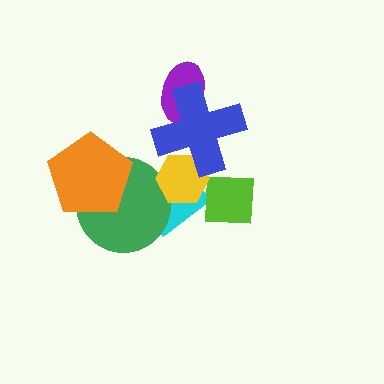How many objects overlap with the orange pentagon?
1 object overlaps with the orange pentagon.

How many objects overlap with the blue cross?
2 objects overlap with the blue cross.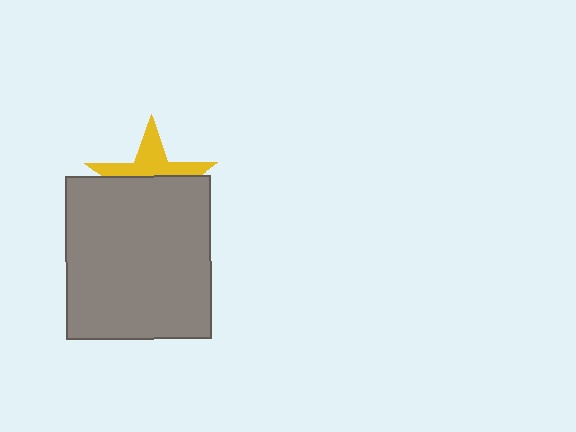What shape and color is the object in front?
The object in front is a gray rectangle.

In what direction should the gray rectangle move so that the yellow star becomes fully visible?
The gray rectangle should move down. That is the shortest direction to clear the overlap and leave the yellow star fully visible.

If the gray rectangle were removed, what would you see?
You would see the complete yellow star.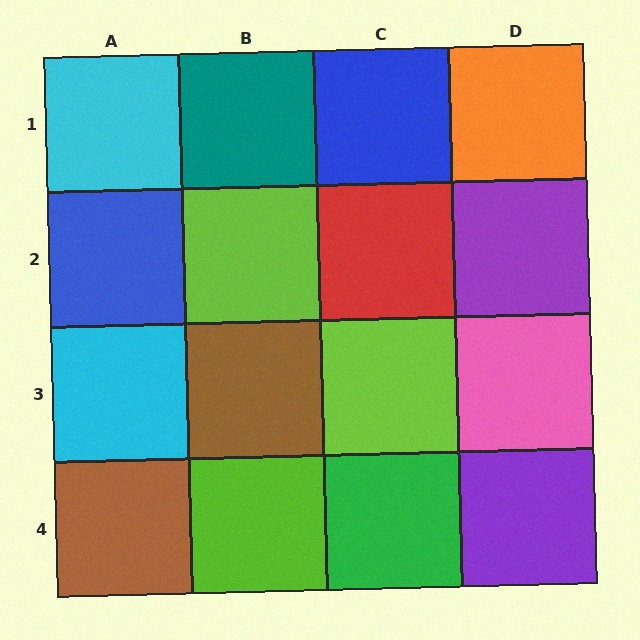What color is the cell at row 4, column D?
Purple.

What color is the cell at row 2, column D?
Purple.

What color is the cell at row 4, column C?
Green.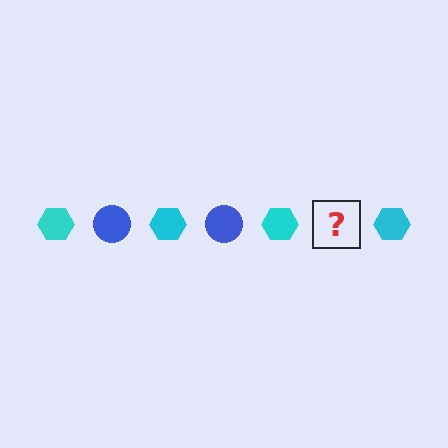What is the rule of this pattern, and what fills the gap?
The rule is that the pattern alternates between cyan hexagon and blue circle. The gap should be filled with a blue circle.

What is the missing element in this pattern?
The missing element is a blue circle.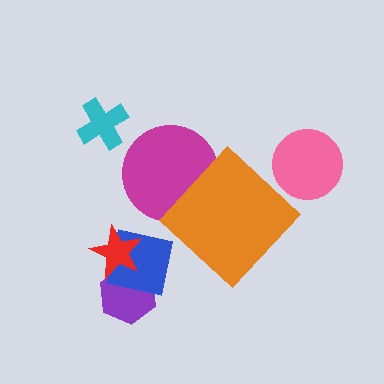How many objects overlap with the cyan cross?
0 objects overlap with the cyan cross.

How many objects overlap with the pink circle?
0 objects overlap with the pink circle.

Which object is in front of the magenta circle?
The orange diamond is in front of the magenta circle.